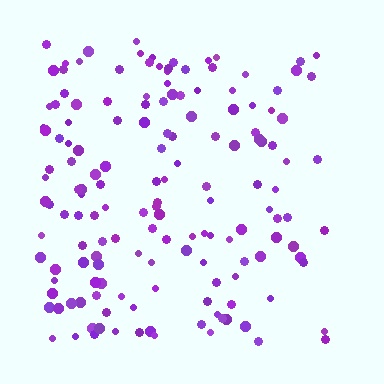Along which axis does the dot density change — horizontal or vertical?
Horizontal.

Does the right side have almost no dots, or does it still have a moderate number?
Still a moderate number, just noticeably fewer than the left.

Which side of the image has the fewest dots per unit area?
The right.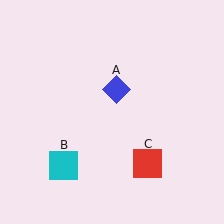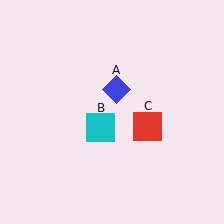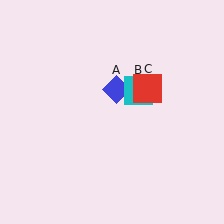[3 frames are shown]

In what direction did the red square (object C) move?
The red square (object C) moved up.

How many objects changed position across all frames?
2 objects changed position: cyan square (object B), red square (object C).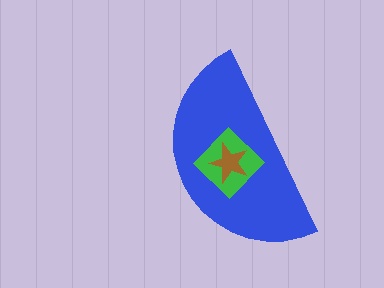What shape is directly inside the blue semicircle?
The green diamond.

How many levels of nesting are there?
3.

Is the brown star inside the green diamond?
Yes.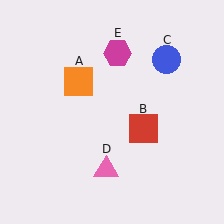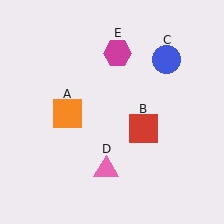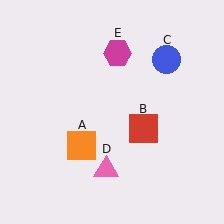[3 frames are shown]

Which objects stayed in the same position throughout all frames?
Red square (object B) and blue circle (object C) and pink triangle (object D) and magenta hexagon (object E) remained stationary.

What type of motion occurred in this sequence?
The orange square (object A) rotated counterclockwise around the center of the scene.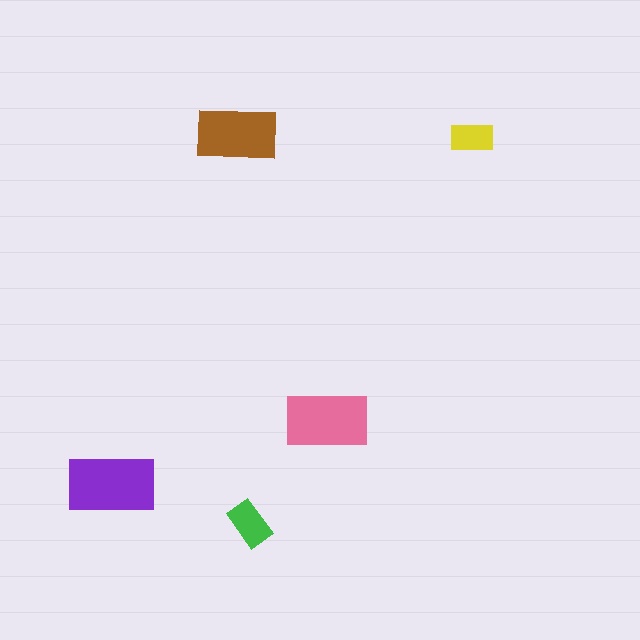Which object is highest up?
The brown rectangle is topmost.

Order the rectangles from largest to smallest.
the purple one, the pink one, the brown one, the green one, the yellow one.